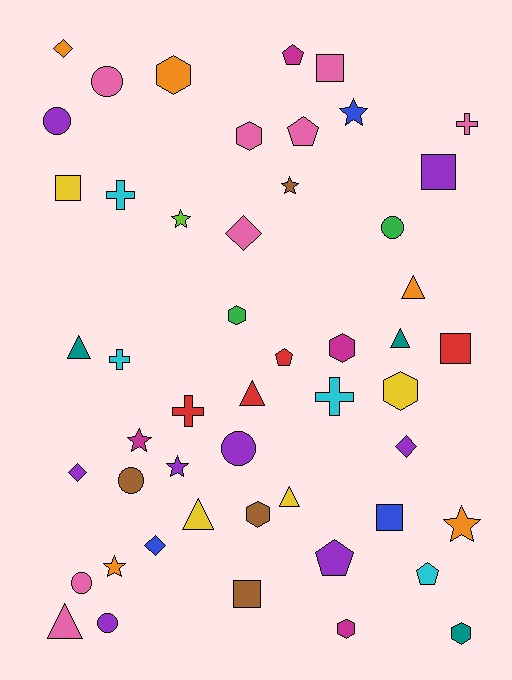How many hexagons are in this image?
There are 8 hexagons.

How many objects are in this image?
There are 50 objects.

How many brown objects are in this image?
There are 4 brown objects.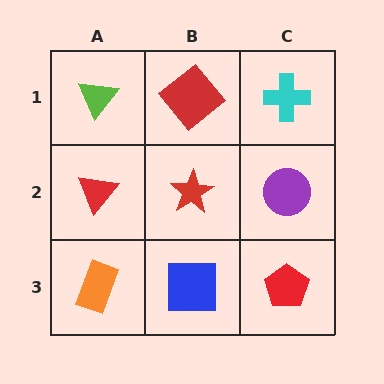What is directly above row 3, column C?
A purple circle.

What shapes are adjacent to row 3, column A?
A red triangle (row 2, column A), a blue square (row 3, column B).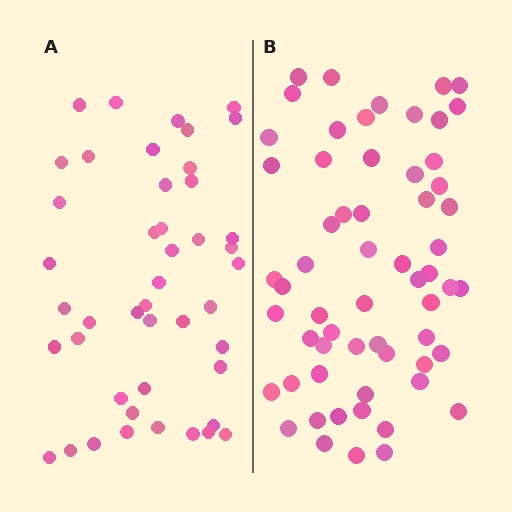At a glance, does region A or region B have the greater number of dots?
Region B (the right region) has more dots.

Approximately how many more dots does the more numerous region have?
Region B has approximately 15 more dots than region A.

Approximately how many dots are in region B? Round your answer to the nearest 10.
About 60 dots.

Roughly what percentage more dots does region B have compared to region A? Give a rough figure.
About 35% more.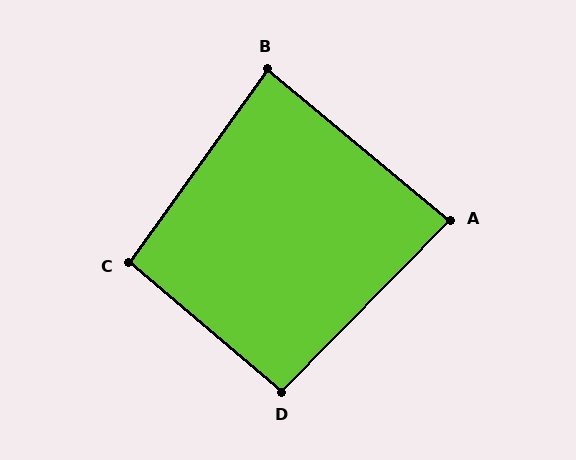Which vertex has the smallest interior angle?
A, at approximately 85 degrees.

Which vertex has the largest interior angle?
C, at approximately 95 degrees.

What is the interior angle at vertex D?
Approximately 94 degrees (approximately right).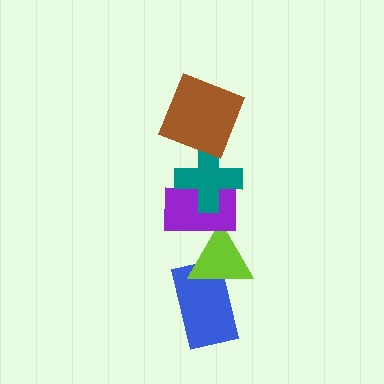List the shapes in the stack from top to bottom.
From top to bottom: the brown square, the teal cross, the purple rectangle, the lime triangle, the blue rectangle.